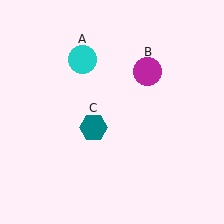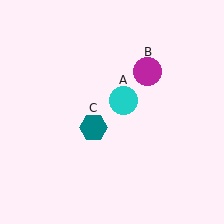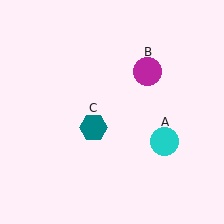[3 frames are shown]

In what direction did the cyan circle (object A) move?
The cyan circle (object A) moved down and to the right.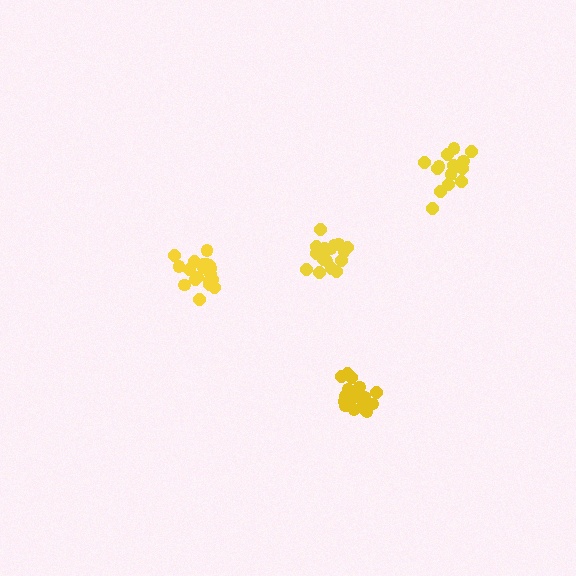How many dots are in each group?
Group 1: 20 dots, Group 2: 18 dots, Group 3: 20 dots, Group 4: 15 dots (73 total).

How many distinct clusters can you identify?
There are 4 distinct clusters.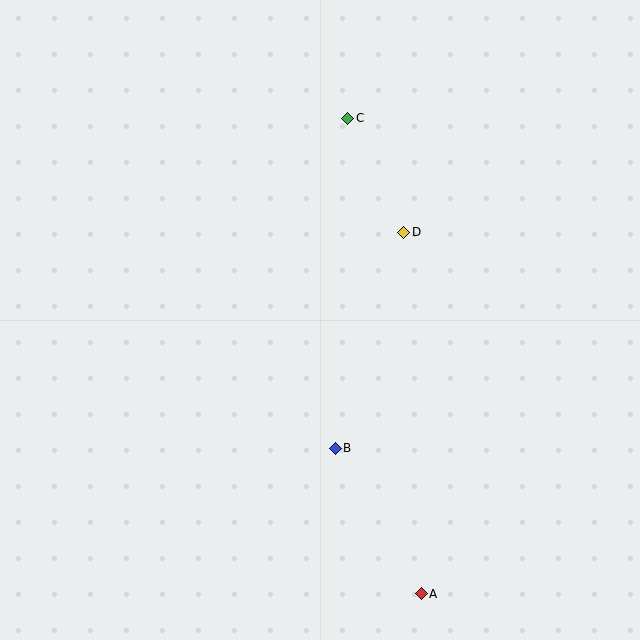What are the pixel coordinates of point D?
Point D is at (404, 232).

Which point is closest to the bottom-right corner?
Point A is closest to the bottom-right corner.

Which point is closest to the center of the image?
Point D at (404, 232) is closest to the center.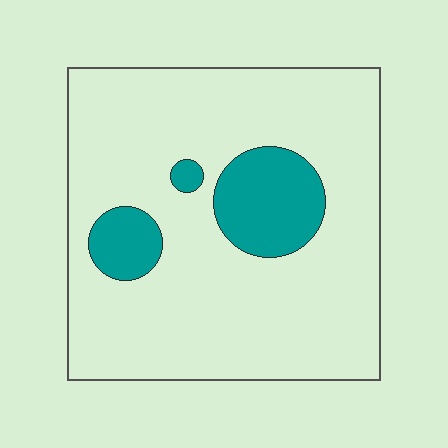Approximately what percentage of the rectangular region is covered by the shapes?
Approximately 15%.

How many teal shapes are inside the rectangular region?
3.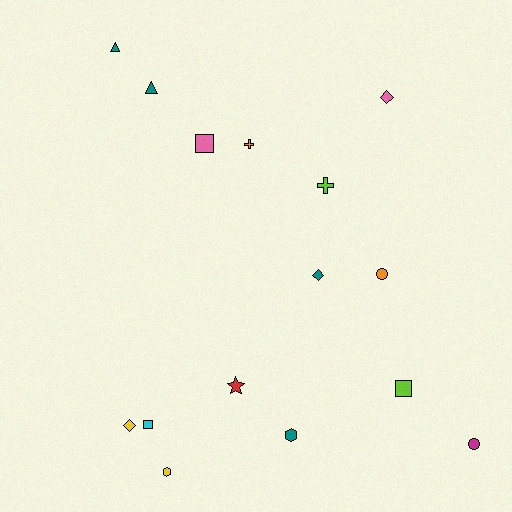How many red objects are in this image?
There is 1 red object.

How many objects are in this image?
There are 15 objects.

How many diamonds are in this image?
There are 3 diamonds.